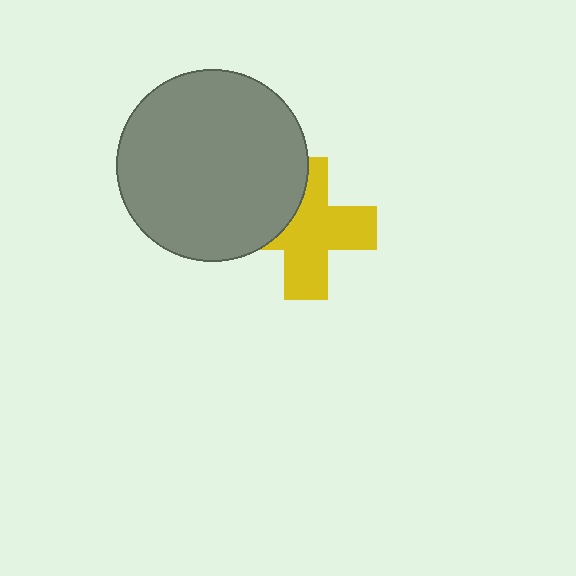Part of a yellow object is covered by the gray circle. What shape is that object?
It is a cross.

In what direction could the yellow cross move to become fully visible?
The yellow cross could move right. That would shift it out from behind the gray circle entirely.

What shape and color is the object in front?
The object in front is a gray circle.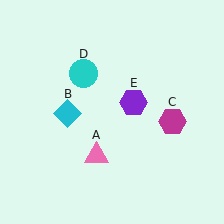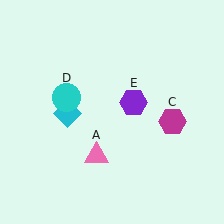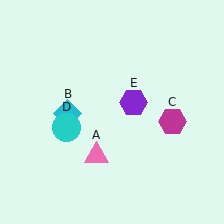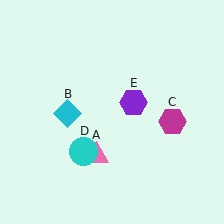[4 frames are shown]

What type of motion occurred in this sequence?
The cyan circle (object D) rotated counterclockwise around the center of the scene.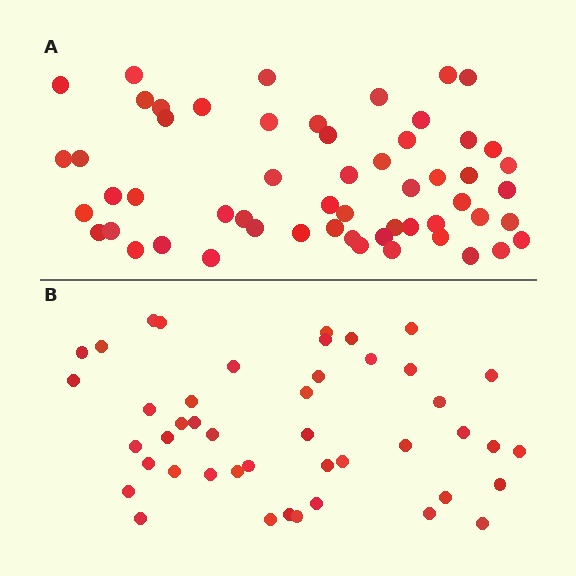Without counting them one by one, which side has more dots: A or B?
Region A (the top region) has more dots.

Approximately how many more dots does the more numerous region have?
Region A has roughly 12 or so more dots than region B.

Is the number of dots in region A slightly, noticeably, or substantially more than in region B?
Region A has only slightly more — the two regions are fairly close. The ratio is roughly 1.2 to 1.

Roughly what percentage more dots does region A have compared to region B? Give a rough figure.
About 25% more.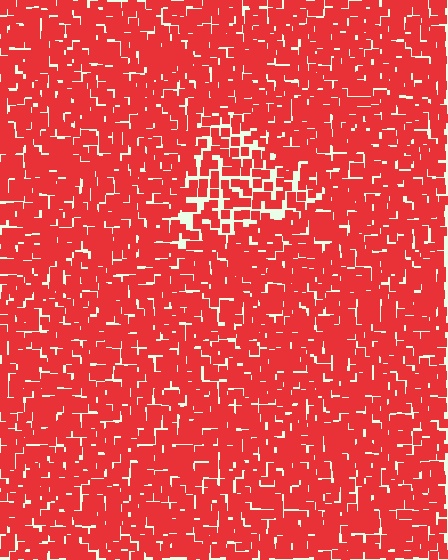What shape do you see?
I see a triangle.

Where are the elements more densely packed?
The elements are more densely packed outside the triangle boundary.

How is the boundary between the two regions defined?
The boundary is defined by a change in element density (approximately 1.7x ratio). All elements are the same color, size, and shape.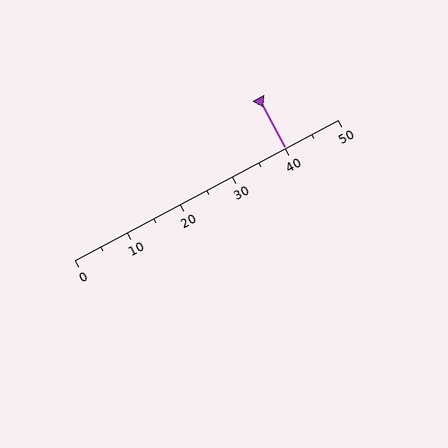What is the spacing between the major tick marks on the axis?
The major ticks are spaced 10 apart.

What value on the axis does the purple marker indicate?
The marker indicates approximately 40.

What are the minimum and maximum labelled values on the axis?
The axis runs from 0 to 50.